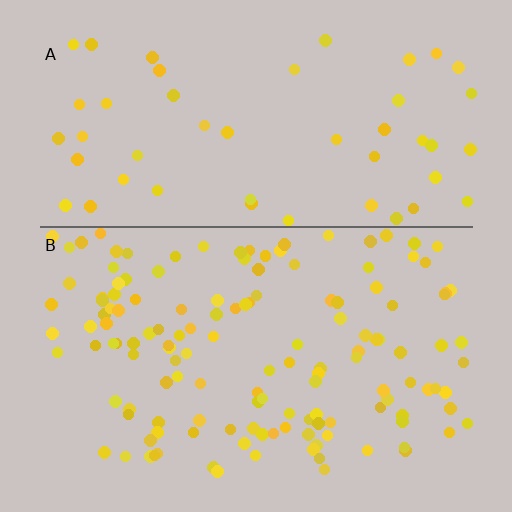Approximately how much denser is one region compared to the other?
Approximately 2.8× — region B over region A.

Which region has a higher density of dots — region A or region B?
B (the bottom).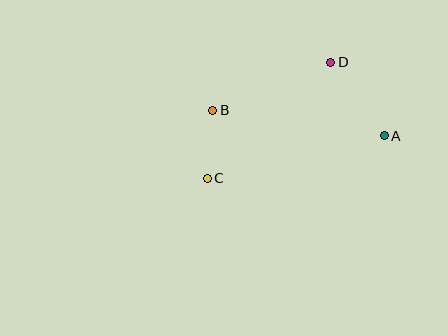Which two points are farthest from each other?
Points A and C are farthest from each other.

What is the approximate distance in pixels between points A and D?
The distance between A and D is approximately 91 pixels.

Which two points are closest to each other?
Points B and C are closest to each other.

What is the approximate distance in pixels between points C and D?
The distance between C and D is approximately 169 pixels.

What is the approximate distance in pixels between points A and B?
The distance between A and B is approximately 174 pixels.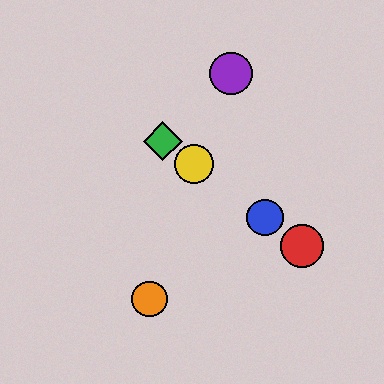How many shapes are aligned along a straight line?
4 shapes (the red circle, the blue circle, the green diamond, the yellow circle) are aligned along a straight line.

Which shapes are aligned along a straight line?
The red circle, the blue circle, the green diamond, the yellow circle are aligned along a straight line.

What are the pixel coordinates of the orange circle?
The orange circle is at (149, 299).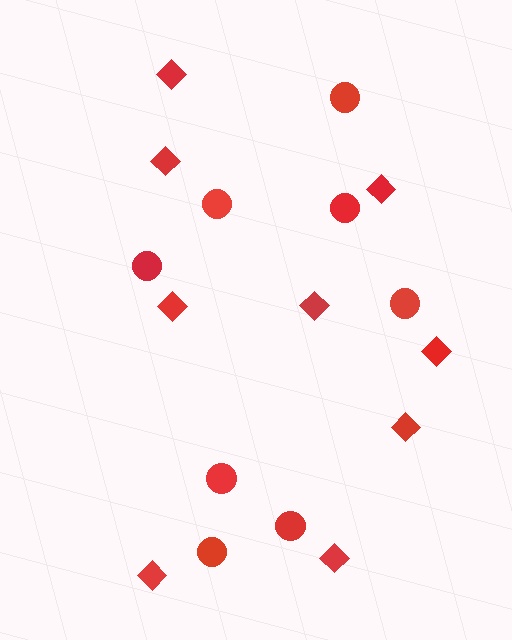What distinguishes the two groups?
There are 2 groups: one group of circles (8) and one group of diamonds (9).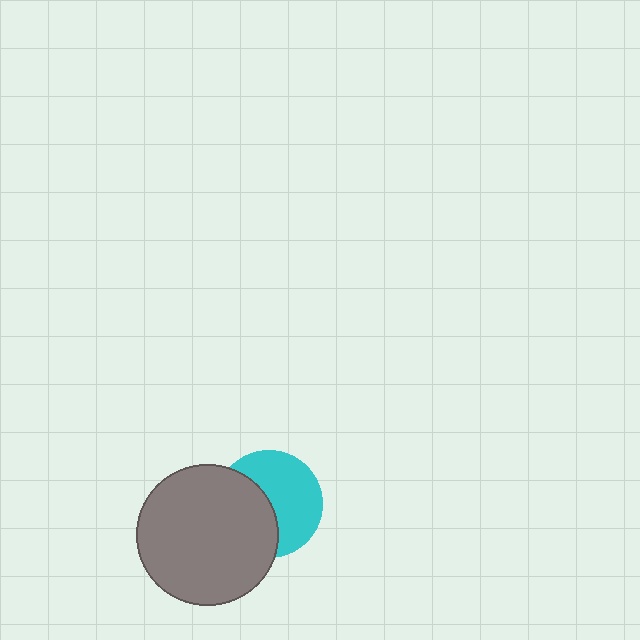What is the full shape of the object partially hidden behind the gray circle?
The partially hidden object is a cyan circle.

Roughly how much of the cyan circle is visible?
About half of it is visible (roughly 55%).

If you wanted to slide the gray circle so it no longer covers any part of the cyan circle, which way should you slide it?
Slide it left — that is the most direct way to separate the two shapes.